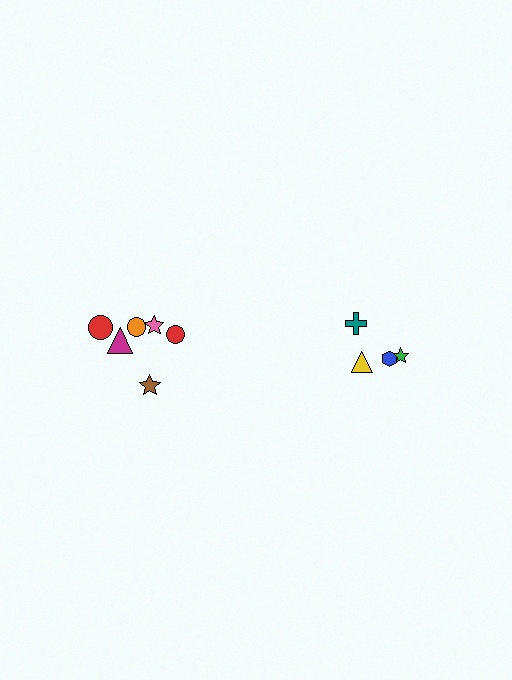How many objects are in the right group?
There are 4 objects.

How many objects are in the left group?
There are 6 objects.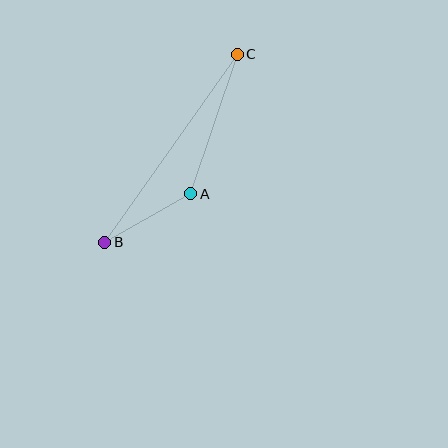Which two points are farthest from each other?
Points B and C are farthest from each other.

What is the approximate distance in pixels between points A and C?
The distance between A and C is approximately 147 pixels.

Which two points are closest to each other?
Points A and B are closest to each other.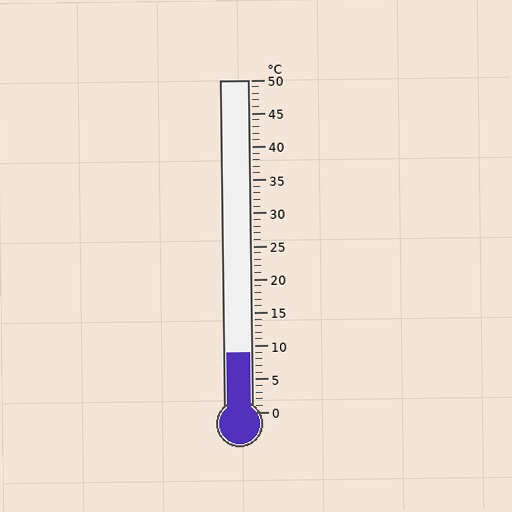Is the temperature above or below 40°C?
The temperature is below 40°C.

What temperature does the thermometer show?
The thermometer shows approximately 9°C.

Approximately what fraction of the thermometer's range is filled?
The thermometer is filled to approximately 20% of its range.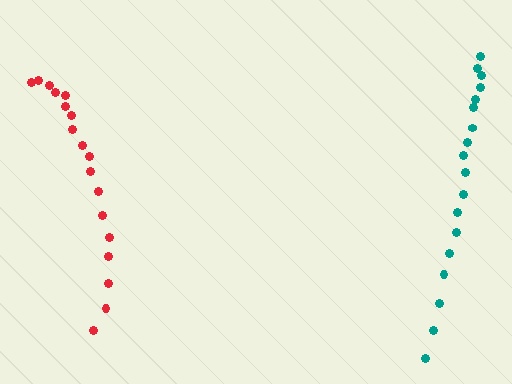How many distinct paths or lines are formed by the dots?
There are 2 distinct paths.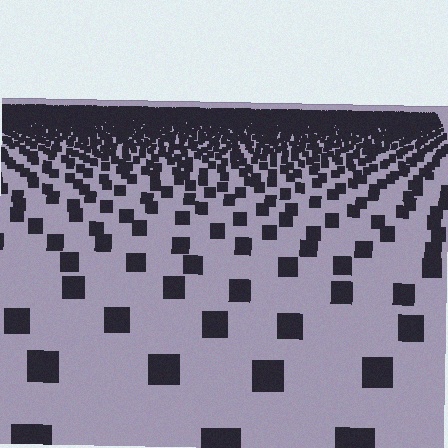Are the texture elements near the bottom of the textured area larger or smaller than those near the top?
Larger. Near the bottom, elements are closer to the viewer and appear at a bigger on-screen size.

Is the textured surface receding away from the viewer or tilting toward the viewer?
The surface is receding away from the viewer. Texture elements get smaller and denser toward the top.